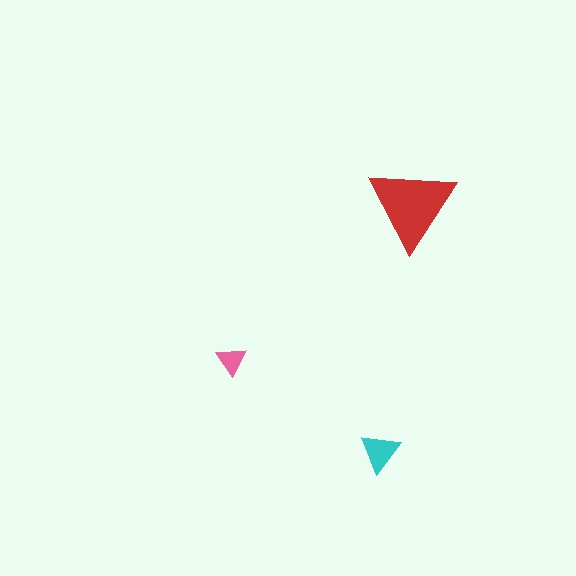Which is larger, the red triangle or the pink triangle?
The red one.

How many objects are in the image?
There are 3 objects in the image.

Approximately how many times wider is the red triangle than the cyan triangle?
About 2 times wider.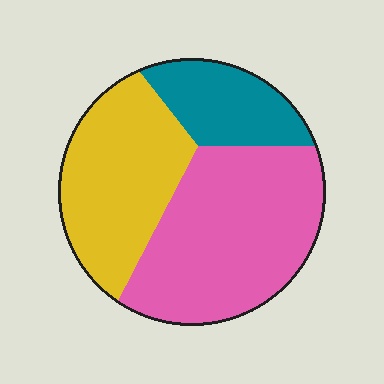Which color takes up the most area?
Pink, at roughly 45%.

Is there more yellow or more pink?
Pink.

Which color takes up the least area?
Teal, at roughly 20%.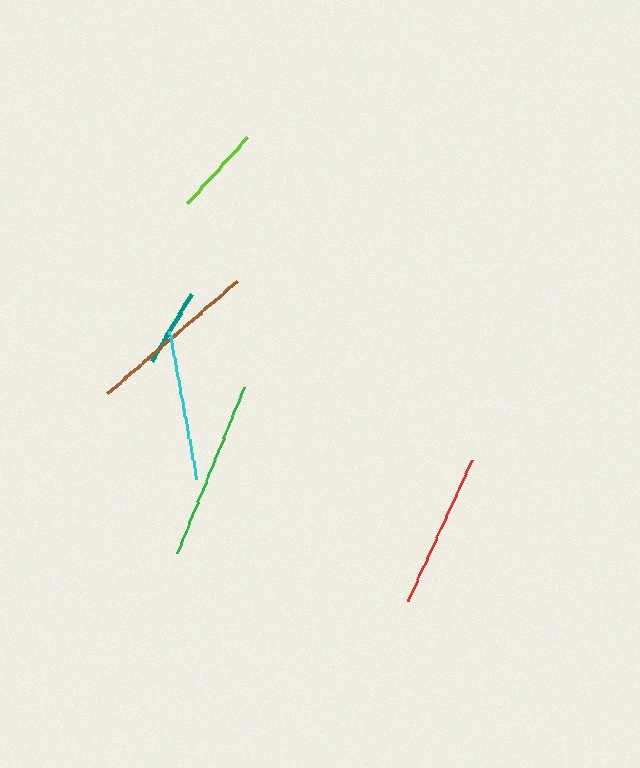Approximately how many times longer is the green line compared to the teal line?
The green line is approximately 2.3 times the length of the teal line.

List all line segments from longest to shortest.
From longest to shortest: green, brown, red, cyan, lime, teal.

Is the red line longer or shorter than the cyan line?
The red line is longer than the cyan line.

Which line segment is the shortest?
The teal line is the shortest at approximately 78 pixels.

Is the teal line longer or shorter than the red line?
The red line is longer than the teal line.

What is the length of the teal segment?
The teal segment is approximately 78 pixels long.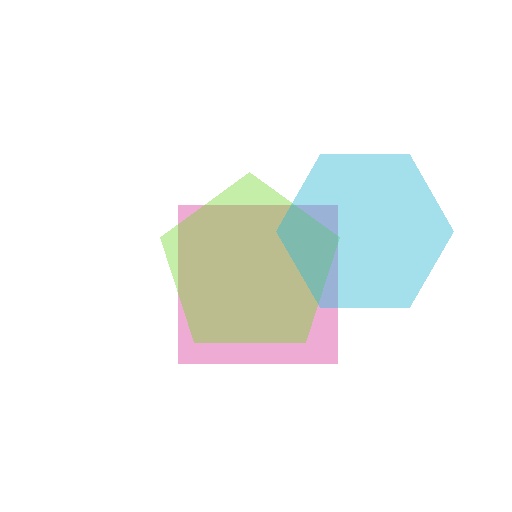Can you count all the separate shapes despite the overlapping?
Yes, there are 3 separate shapes.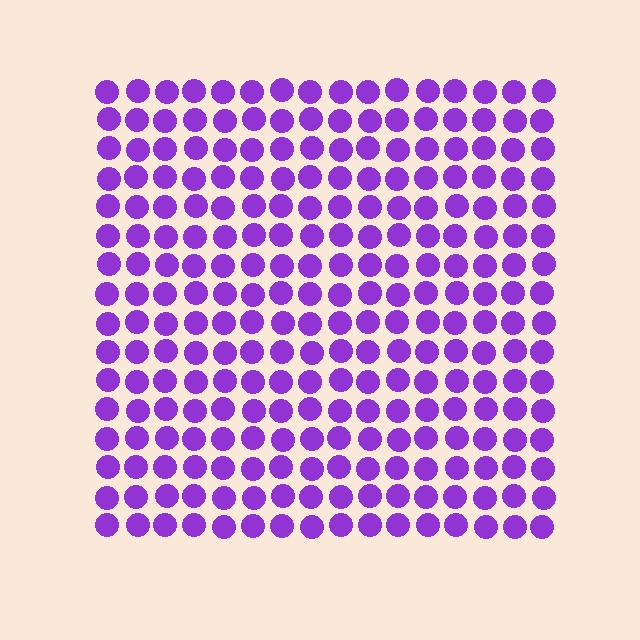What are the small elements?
The small elements are circles.